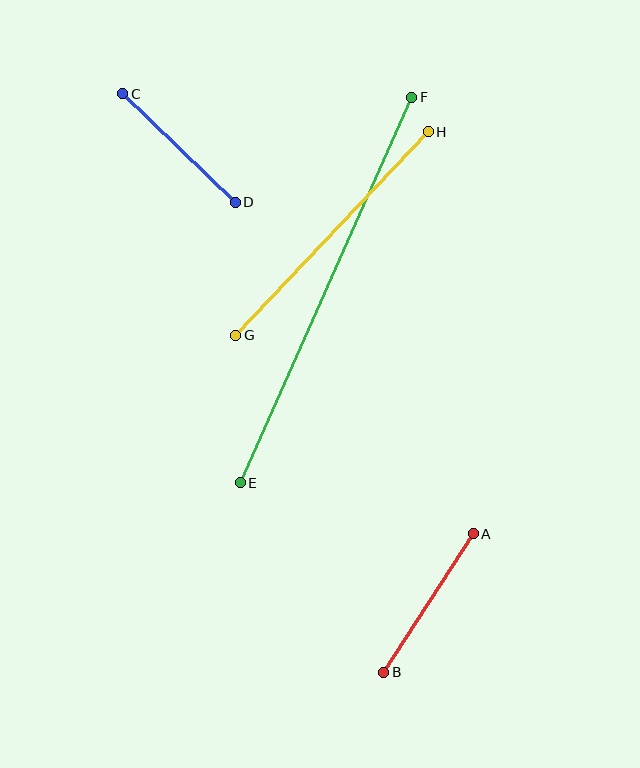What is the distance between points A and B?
The distance is approximately 165 pixels.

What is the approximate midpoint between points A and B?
The midpoint is at approximately (428, 603) pixels.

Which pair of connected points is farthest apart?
Points E and F are farthest apart.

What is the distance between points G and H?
The distance is approximately 280 pixels.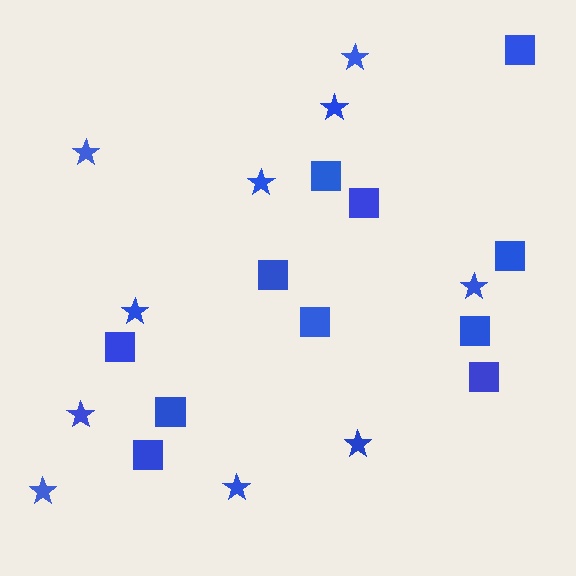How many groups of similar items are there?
There are 2 groups: one group of squares (11) and one group of stars (10).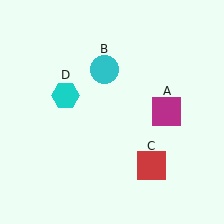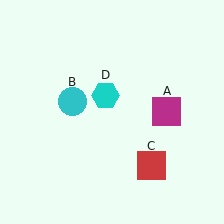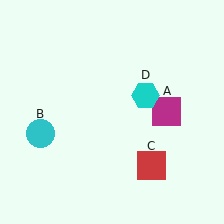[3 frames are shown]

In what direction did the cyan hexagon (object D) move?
The cyan hexagon (object D) moved right.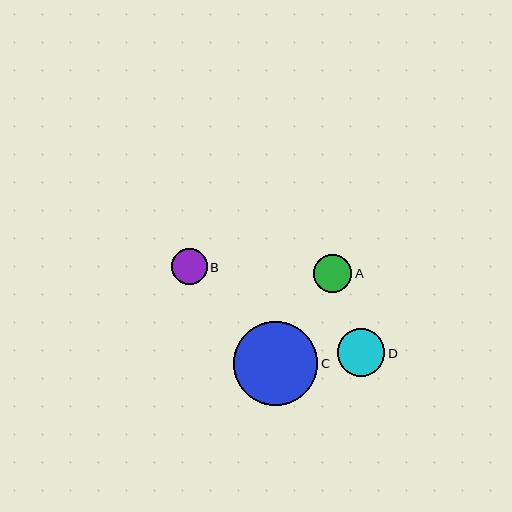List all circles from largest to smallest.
From largest to smallest: C, D, A, B.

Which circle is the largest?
Circle C is the largest with a size of approximately 84 pixels.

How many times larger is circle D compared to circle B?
Circle D is approximately 1.3 times the size of circle B.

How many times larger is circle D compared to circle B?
Circle D is approximately 1.3 times the size of circle B.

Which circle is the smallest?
Circle B is the smallest with a size of approximately 36 pixels.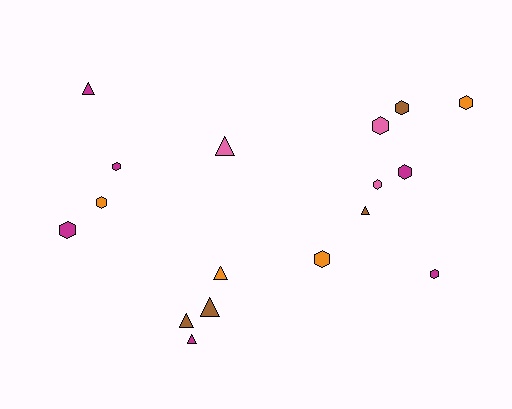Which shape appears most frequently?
Hexagon, with 10 objects.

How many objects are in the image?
There are 17 objects.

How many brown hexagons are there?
There is 1 brown hexagon.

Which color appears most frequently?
Magenta, with 6 objects.